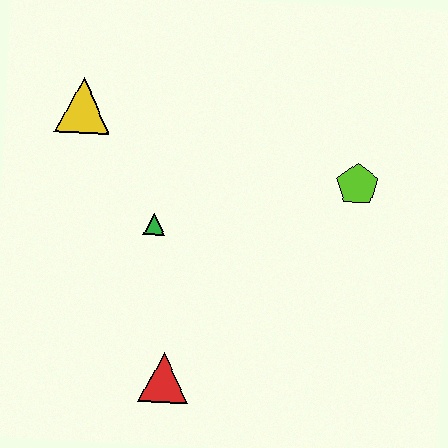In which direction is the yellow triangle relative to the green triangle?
The yellow triangle is above the green triangle.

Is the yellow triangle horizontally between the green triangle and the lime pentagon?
No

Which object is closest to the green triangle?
The yellow triangle is closest to the green triangle.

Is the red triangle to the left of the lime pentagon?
Yes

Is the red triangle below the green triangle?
Yes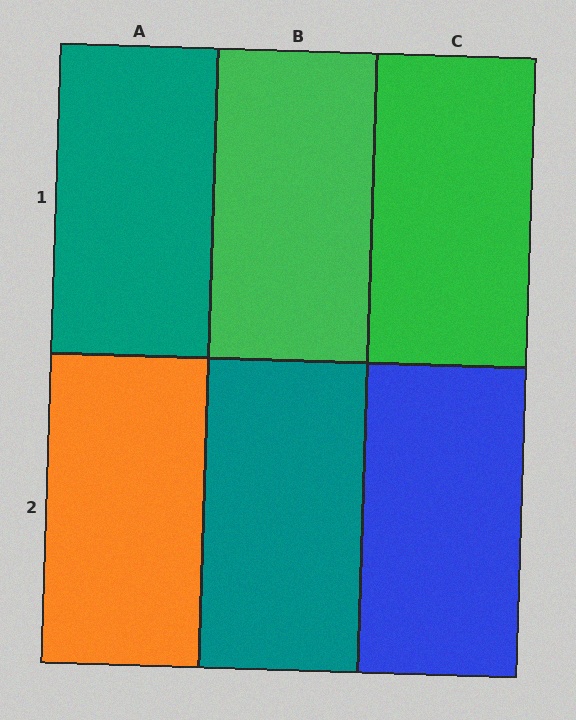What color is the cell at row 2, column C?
Blue.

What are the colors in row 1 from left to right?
Teal, green, green.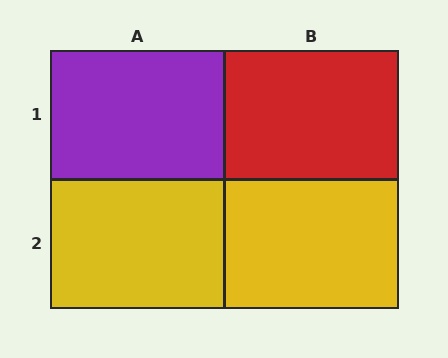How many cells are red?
1 cell is red.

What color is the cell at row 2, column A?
Yellow.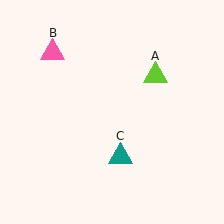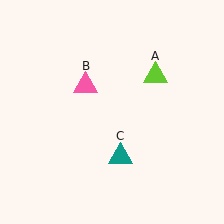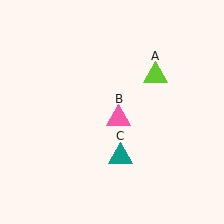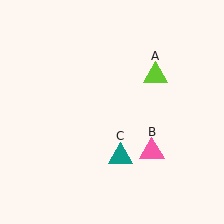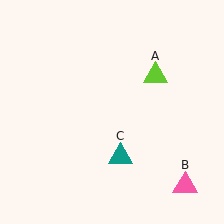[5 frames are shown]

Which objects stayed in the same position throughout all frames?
Lime triangle (object A) and teal triangle (object C) remained stationary.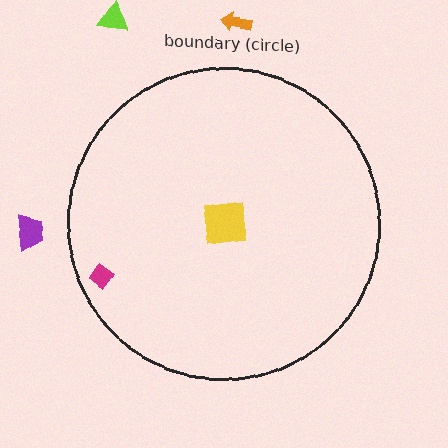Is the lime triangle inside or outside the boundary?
Outside.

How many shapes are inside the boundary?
2 inside, 3 outside.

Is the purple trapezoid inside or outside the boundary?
Outside.